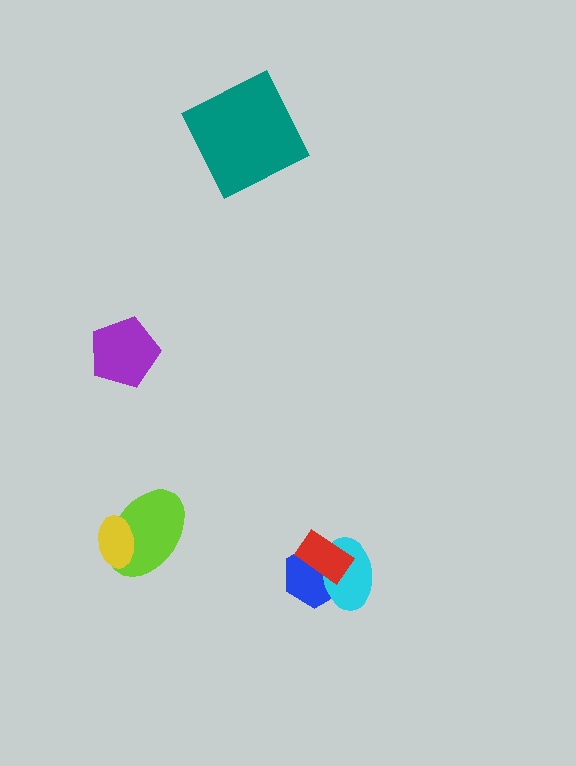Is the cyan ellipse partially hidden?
Yes, it is partially covered by another shape.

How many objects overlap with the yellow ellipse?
1 object overlaps with the yellow ellipse.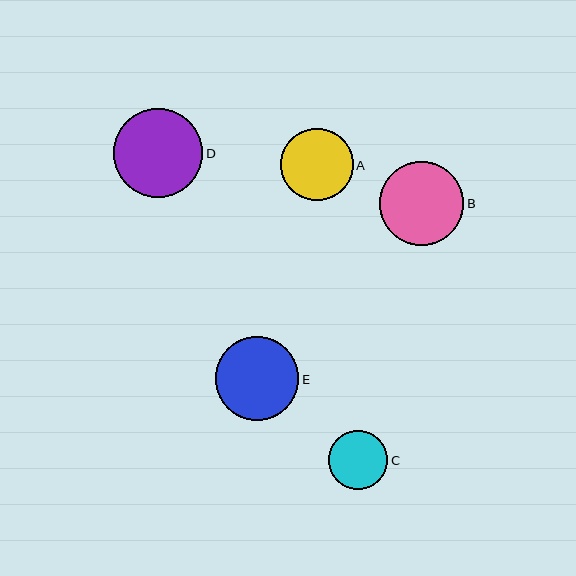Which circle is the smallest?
Circle C is the smallest with a size of approximately 59 pixels.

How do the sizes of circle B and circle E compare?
Circle B and circle E are approximately the same size.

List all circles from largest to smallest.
From largest to smallest: D, B, E, A, C.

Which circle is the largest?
Circle D is the largest with a size of approximately 90 pixels.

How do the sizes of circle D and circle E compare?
Circle D and circle E are approximately the same size.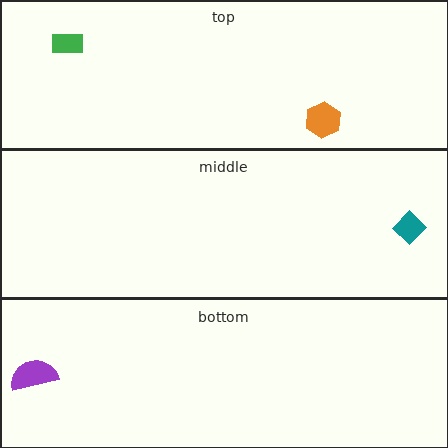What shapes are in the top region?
The green rectangle, the orange hexagon.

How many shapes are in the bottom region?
1.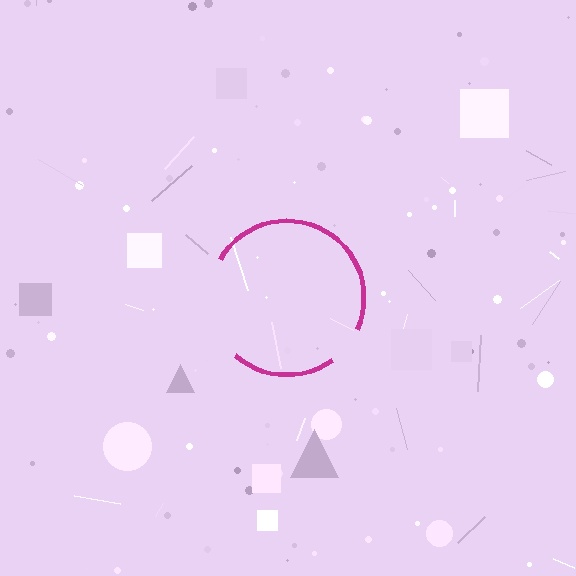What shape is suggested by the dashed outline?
The dashed outline suggests a circle.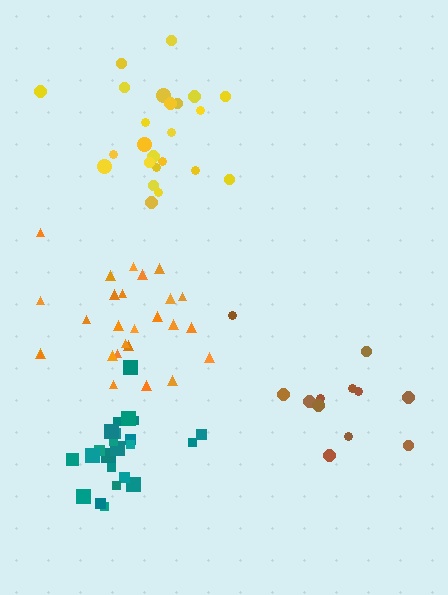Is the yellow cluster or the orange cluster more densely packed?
Yellow.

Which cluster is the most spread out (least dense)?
Brown.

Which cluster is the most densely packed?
Teal.